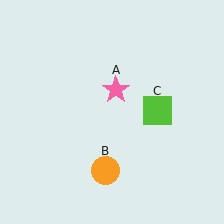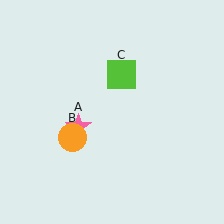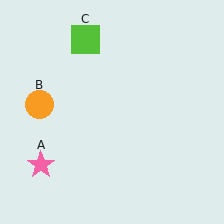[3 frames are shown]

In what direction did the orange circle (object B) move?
The orange circle (object B) moved up and to the left.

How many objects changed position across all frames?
3 objects changed position: pink star (object A), orange circle (object B), lime square (object C).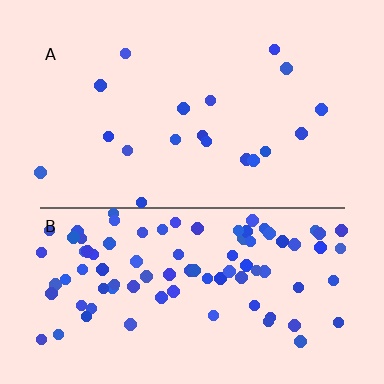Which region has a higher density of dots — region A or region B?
B (the bottom).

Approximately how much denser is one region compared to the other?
Approximately 4.7× — region B over region A.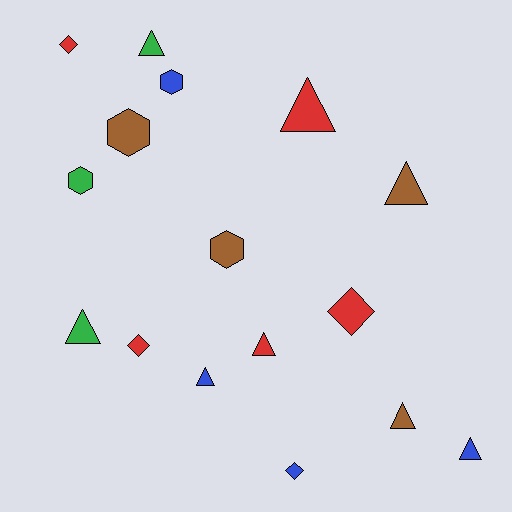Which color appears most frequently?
Red, with 5 objects.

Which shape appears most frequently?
Triangle, with 8 objects.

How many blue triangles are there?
There are 2 blue triangles.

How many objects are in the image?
There are 16 objects.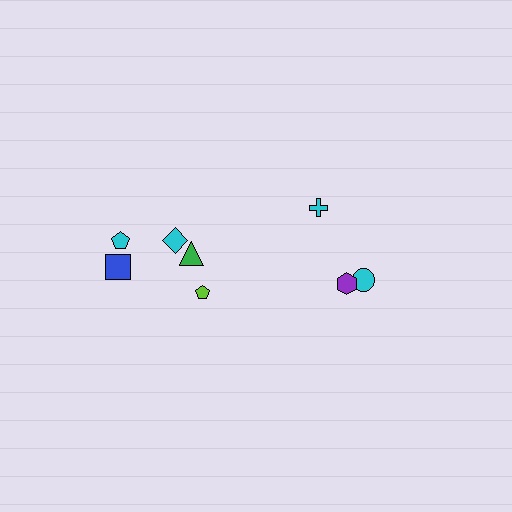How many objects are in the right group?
There are 3 objects.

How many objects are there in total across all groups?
There are 8 objects.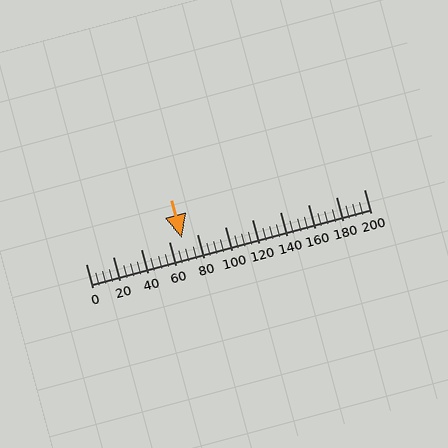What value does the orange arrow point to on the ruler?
The orange arrow points to approximately 69.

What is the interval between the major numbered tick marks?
The major tick marks are spaced 20 units apart.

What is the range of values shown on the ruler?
The ruler shows values from 0 to 200.